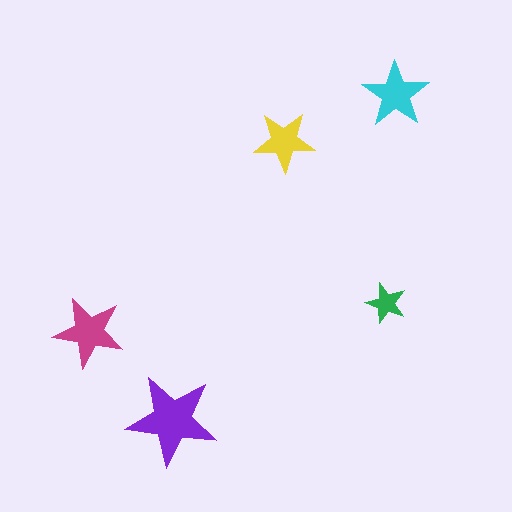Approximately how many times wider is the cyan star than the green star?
About 1.5 times wider.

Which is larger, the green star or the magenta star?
The magenta one.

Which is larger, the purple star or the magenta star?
The purple one.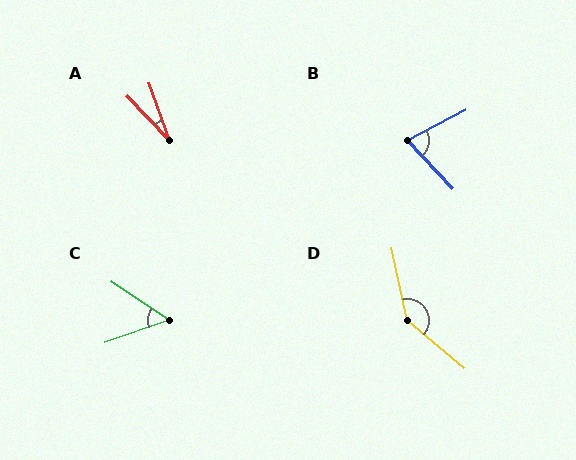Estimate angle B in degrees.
Approximately 75 degrees.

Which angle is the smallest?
A, at approximately 24 degrees.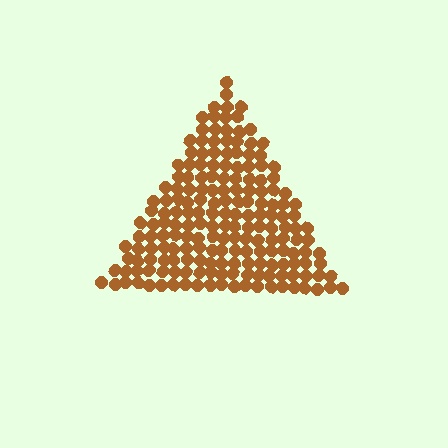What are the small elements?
The small elements are circles.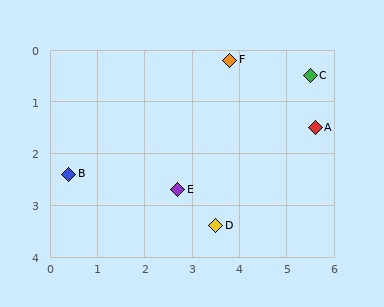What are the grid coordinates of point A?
Point A is at approximately (5.6, 1.5).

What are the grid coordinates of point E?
Point E is at approximately (2.7, 2.7).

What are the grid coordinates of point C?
Point C is at approximately (5.5, 0.5).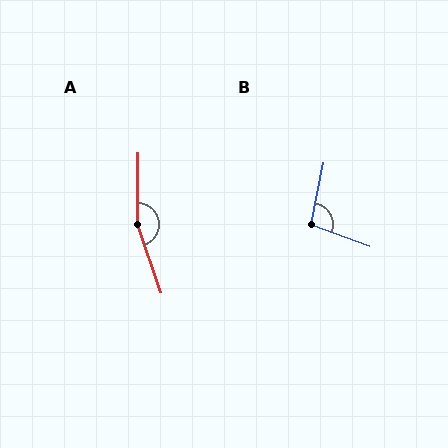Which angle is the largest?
A, at approximately 160 degrees.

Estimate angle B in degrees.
Approximately 99 degrees.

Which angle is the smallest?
B, at approximately 99 degrees.